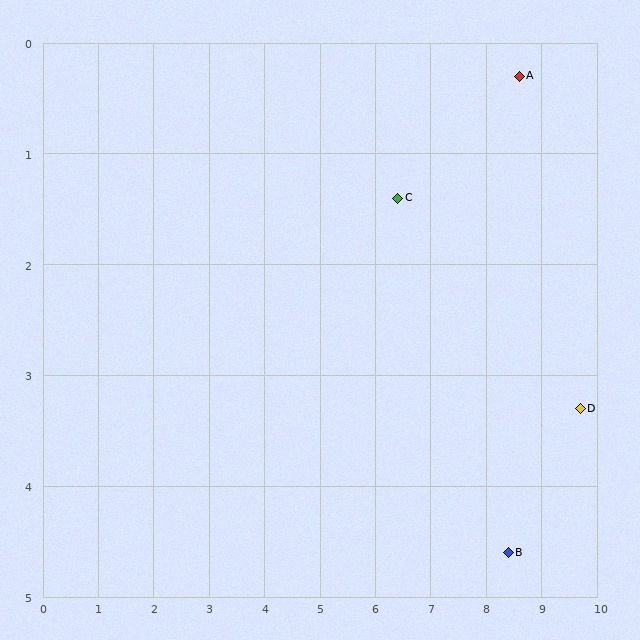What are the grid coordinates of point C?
Point C is at approximately (6.4, 1.4).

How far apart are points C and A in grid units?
Points C and A are about 2.5 grid units apart.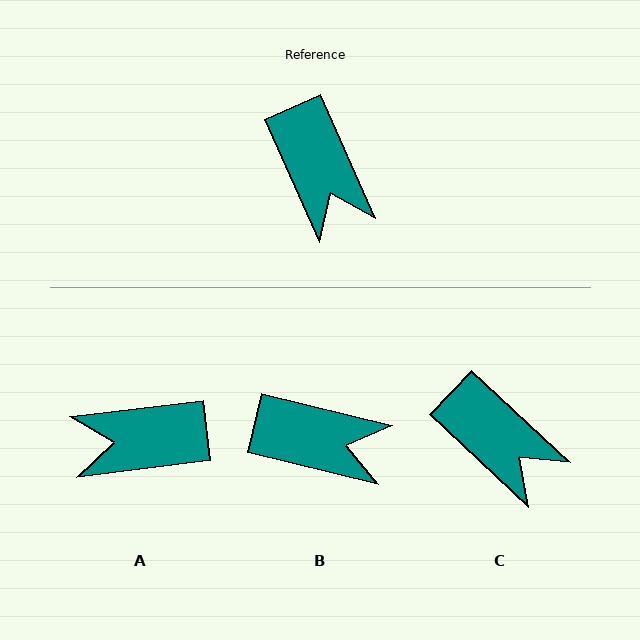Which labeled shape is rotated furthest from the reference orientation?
A, about 107 degrees away.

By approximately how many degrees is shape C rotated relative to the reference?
Approximately 23 degrees counter-clockwise.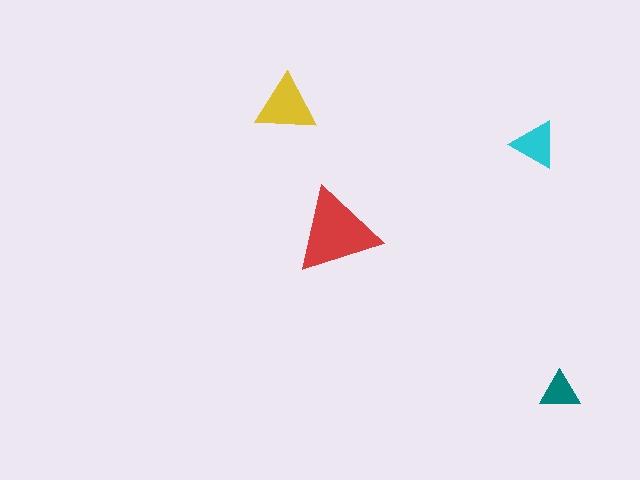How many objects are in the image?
There are 4 objects in the image.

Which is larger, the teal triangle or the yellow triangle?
The yellow one.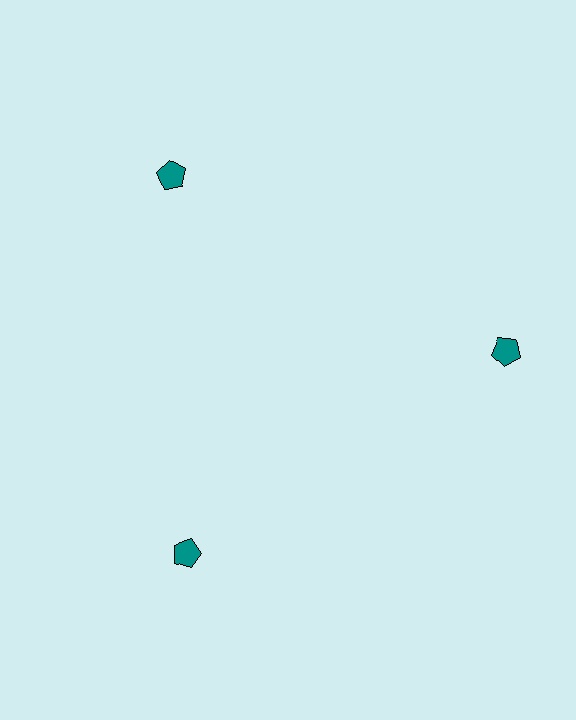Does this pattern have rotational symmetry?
Yes, this pattern has 3-fold rotational symmetry. It looks the same after rotating 120 degrees around the center.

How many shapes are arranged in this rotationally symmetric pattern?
There are 3 shapes, arranged in 3 groups of 1.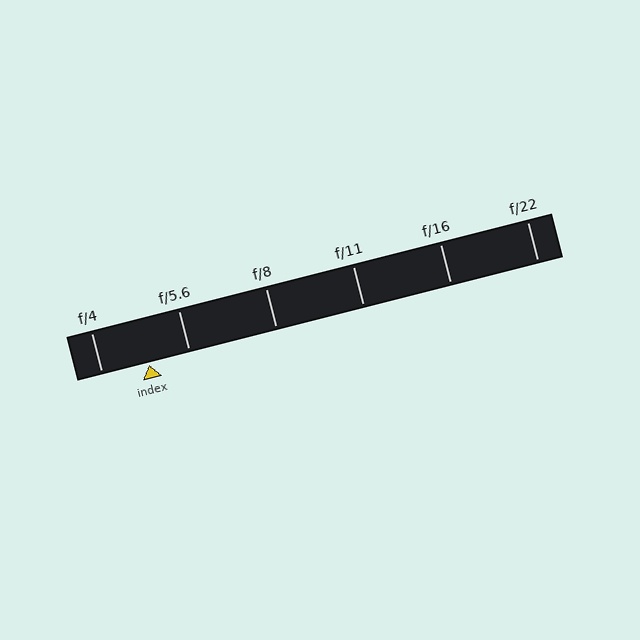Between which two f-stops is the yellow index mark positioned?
The index mark is between f/4 and f/5.6.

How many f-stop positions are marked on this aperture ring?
There are 6 f-stop positions marked.